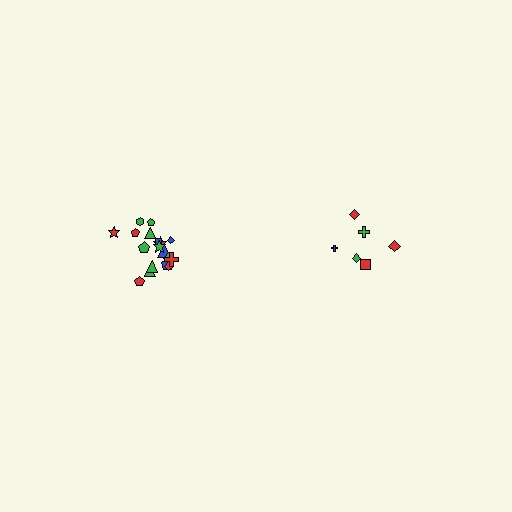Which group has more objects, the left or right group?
The left group.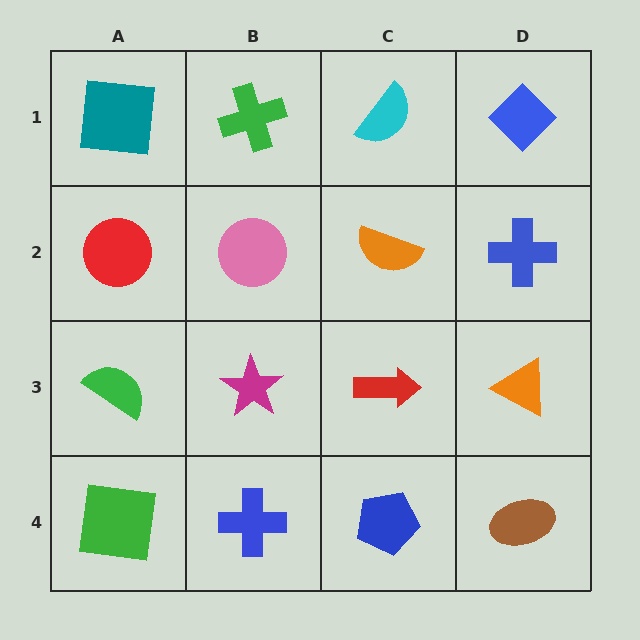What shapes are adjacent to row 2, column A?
A teal square (row 1, column A), a green semicircle (row 3, column A), a pink circle (row 2, column B).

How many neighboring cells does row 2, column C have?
4.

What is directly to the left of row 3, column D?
A red arrow.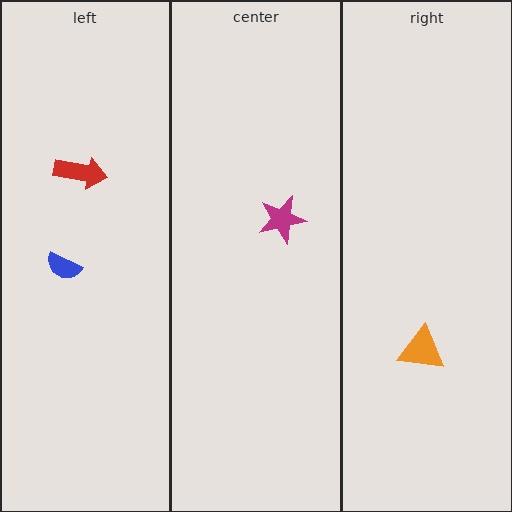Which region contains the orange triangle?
The right region.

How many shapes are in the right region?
1.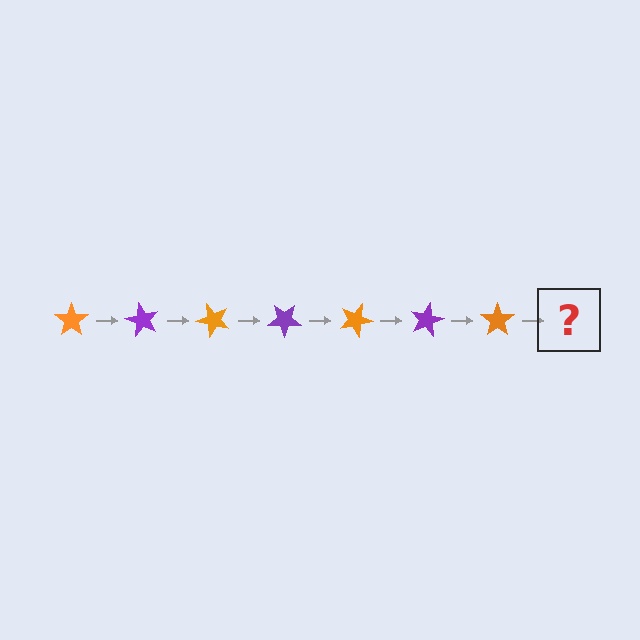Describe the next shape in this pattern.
It should be a purple star, rotated 420 degrees from the start.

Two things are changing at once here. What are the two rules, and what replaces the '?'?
The two rules are that it rotates 60 degrees each step and the color cycles through orange and purple. The '?' should be a purple star, rotated 420 degrees from the start.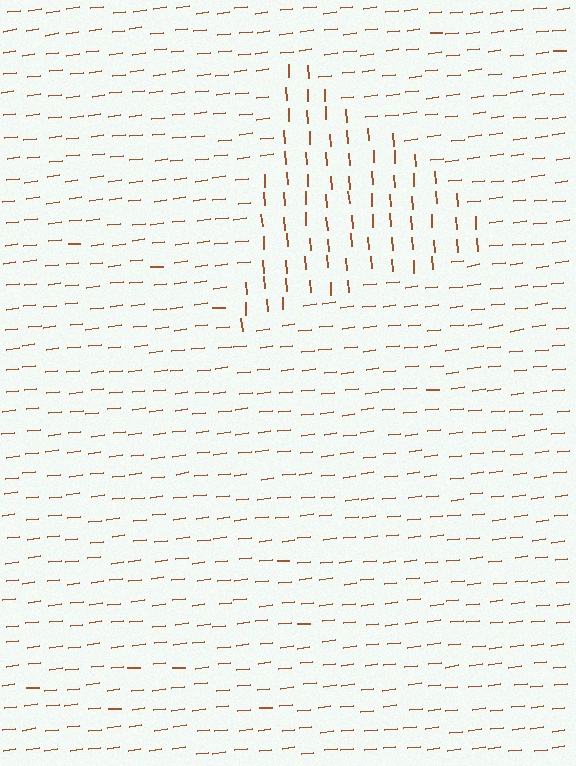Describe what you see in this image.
The image is filled with small brown line segments. A triangle region in the image has lines oriented differently from the surrounding lines, creating a visible texture boundary.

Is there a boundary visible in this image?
Yes, there is a texture boundary formed by a change in line orientation.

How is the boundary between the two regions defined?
The boundary is defined purely by a change in line orientation (approximately 87 degrees difference). All lines are the same color and thickness.